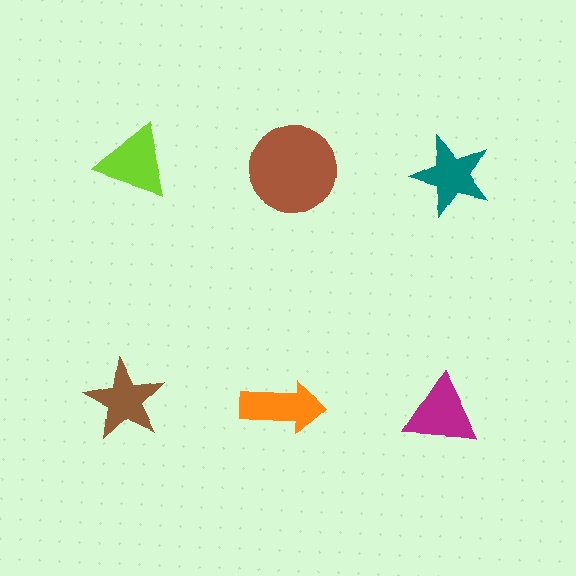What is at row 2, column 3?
A magenta triangle.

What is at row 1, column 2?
A brown circle.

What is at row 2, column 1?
A brown star.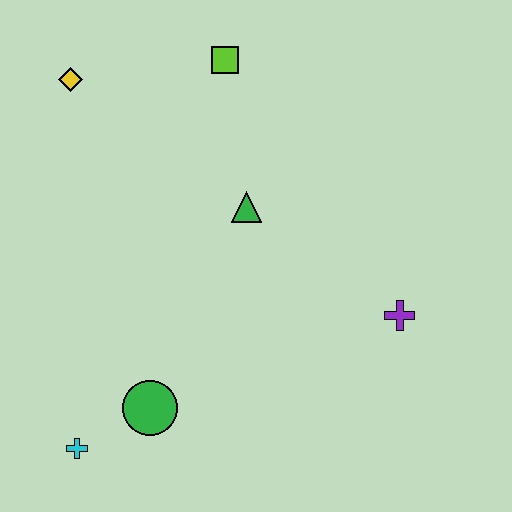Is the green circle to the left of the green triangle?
Yes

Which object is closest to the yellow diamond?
The lime square is closest to the yellow diamond.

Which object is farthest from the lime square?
The cyan cross is farthest from the lime square.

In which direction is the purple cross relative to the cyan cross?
The purple cross is to the right of the cyan cross.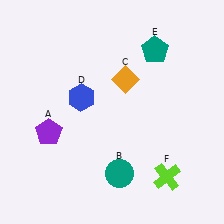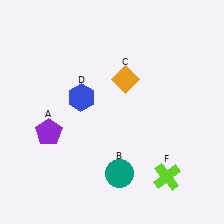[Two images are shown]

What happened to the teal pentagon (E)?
The teal pentagon (E) was removed in Image 2. It was in the top-right area of Image 1.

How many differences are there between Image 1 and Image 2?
There is 1 difference between the two images.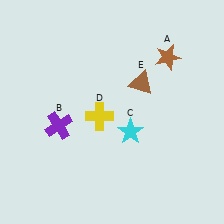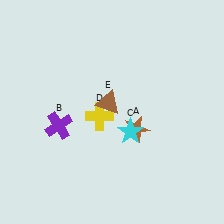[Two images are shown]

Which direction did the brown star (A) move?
The brown star (A) moved down.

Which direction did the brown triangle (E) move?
The brown triangle (E) moved left.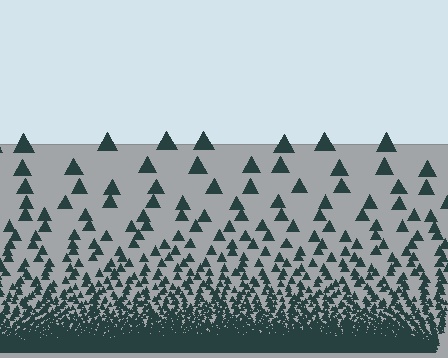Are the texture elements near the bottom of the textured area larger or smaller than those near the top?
Smaller. The gradient is inverted — elements near the bottom are smaller and denser.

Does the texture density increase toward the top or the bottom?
Density increases toward the bottom.